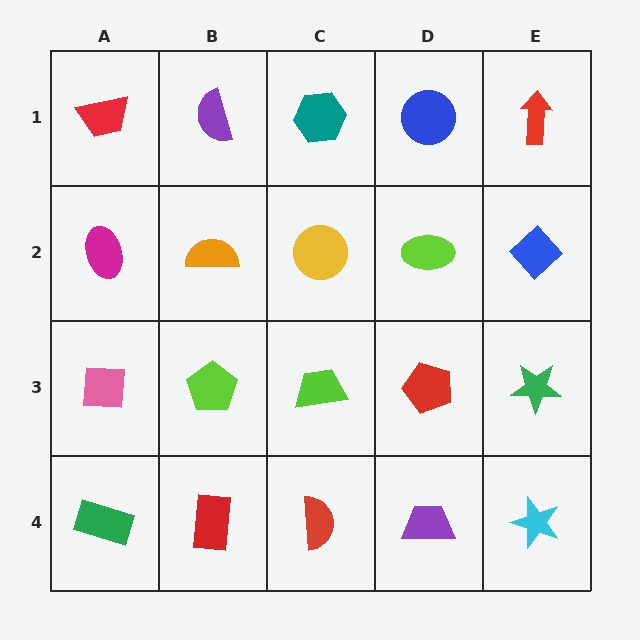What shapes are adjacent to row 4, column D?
A red pentagon (row 3, column D), a red semicircle (row 4, column C), a cyan star (row 4, column E).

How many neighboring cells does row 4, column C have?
3.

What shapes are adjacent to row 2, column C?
A teal hexagon (row 1, column C), a lime trapezoid (row 3, column C), an orange semicircle (row 2, column B), a lime ellipse (row 2, column D).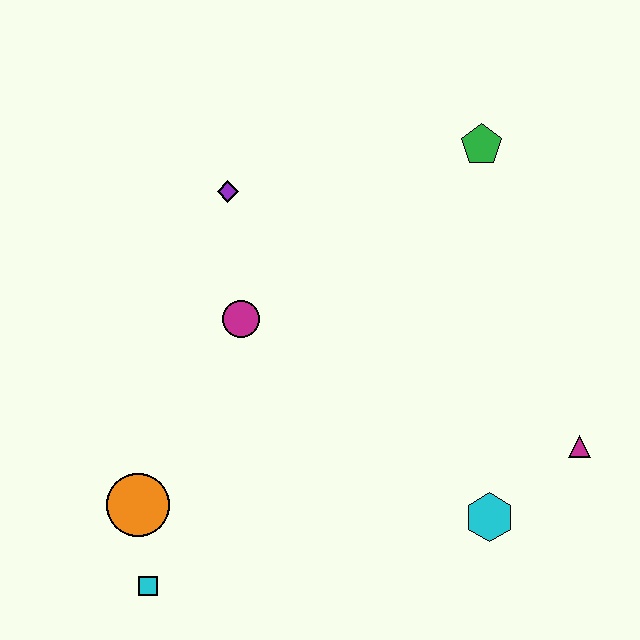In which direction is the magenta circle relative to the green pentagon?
The magenta circle is to the left of the green pentagon.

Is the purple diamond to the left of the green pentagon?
Yes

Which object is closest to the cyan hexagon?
The magenta triangle is closest to the cyan hexagon.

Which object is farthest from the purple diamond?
The magenta triangle is farthest from the purple diamond.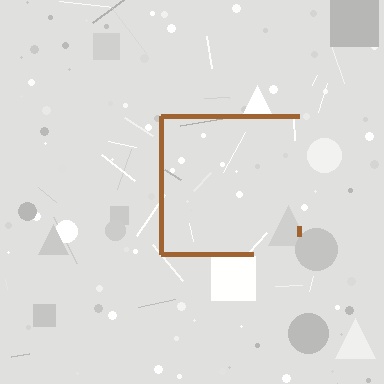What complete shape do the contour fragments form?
The contour fragments form a square.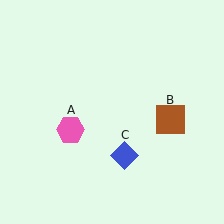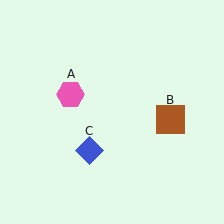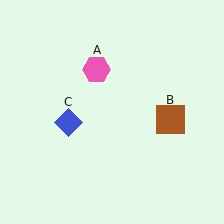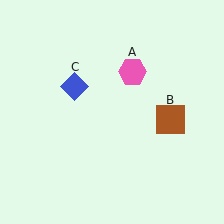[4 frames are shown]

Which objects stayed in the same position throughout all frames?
Brown square (object B) remained stationary.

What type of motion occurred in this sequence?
The pink hexagon (object A), blue diamond (object C) rotated clockwise around the center of the scene.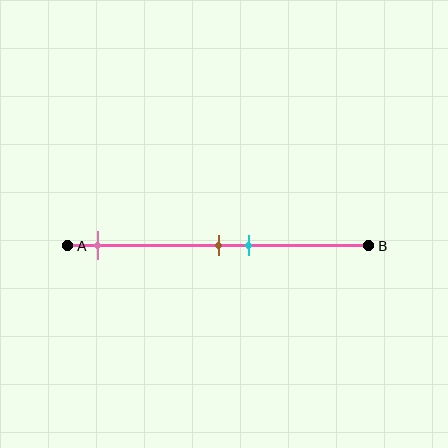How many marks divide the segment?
There are 3 marks dividing the segment.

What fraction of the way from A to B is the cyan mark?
The cyan mark is approximately 60% (0.6) of the way from A to B.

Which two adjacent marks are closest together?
The brown and cyan marks are the closest adjacent pair.